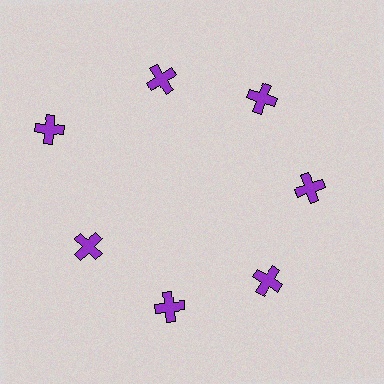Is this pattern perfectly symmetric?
No. The 7 purple crosses are arranged in a ring, but one element near the 10 o'clock position is pushed outward from the center, breaking the 7-fold rotational symmetry.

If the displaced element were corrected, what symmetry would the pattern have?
It would have 7-fold rotational symmetry — the pattern would map onto itself every 51 degrees.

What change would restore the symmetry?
The symmetry would be restored by moving it inward, back onto the ring so that all 7 crosses sit at equal angles and equal distance from the center.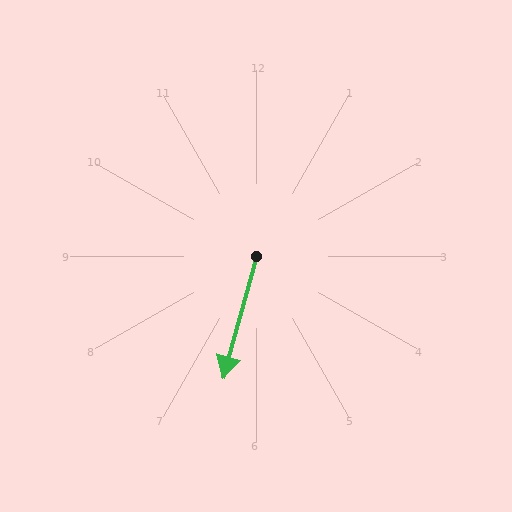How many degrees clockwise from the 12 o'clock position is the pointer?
Approximately 195 degrees.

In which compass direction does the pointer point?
South.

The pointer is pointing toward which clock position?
Roughly 7 o'clock.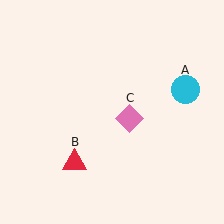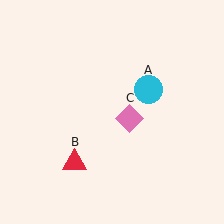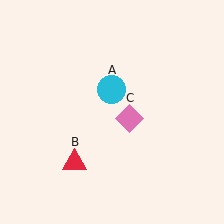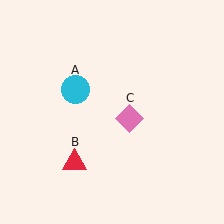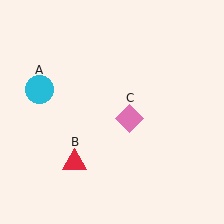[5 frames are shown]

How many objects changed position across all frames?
1 object changed position: cyan circle (object A).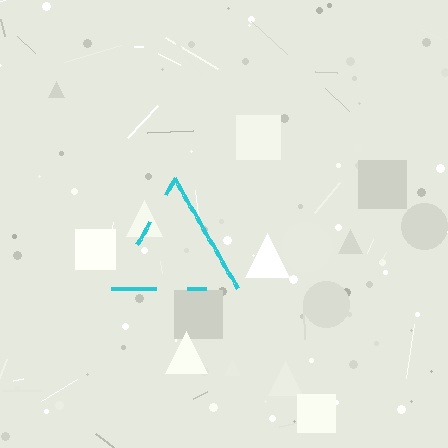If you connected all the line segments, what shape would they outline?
They would outline a triangle.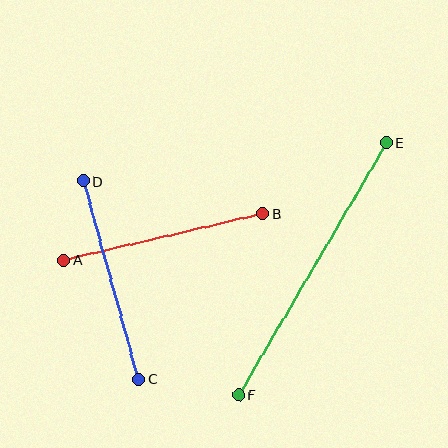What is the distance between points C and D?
The distance is approximately 206 pixels.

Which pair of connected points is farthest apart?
Points E and F are farthest apart.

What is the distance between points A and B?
The distance is approximately 205 pixels.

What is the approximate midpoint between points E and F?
The midpoint is at approximately (313, 269) pixels.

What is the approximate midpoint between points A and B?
The midpoint is at approximately (164, 237) pixels.